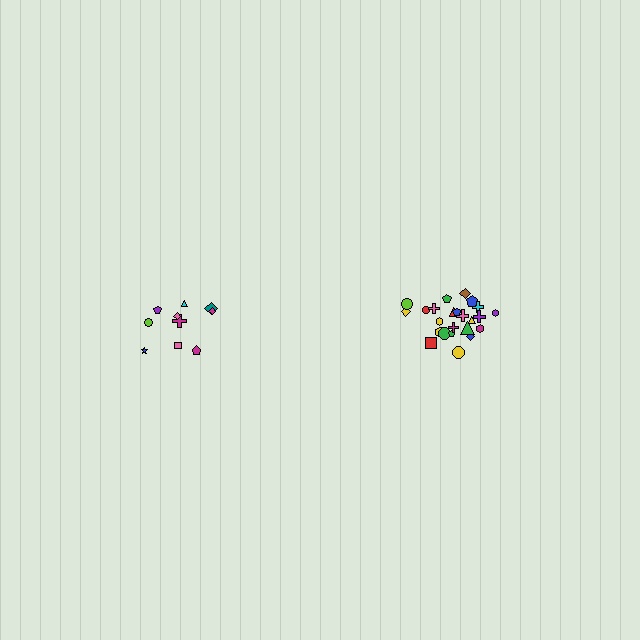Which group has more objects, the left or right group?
The right group.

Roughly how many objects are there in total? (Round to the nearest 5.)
Roughly 35 objects in total.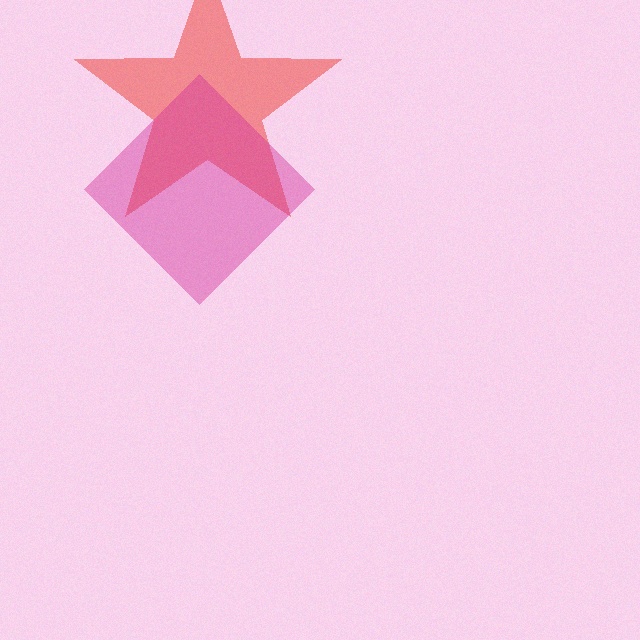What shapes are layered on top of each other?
The layered shapes are: a red star, a magenta diamond.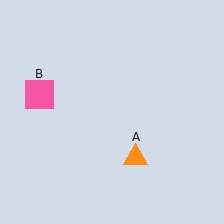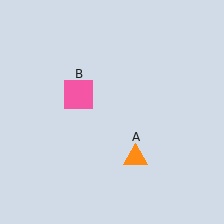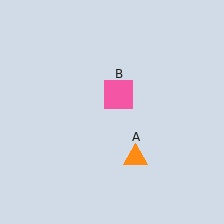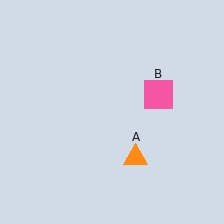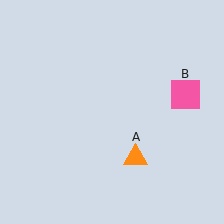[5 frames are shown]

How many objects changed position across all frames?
1 object changed position: pink square (object B).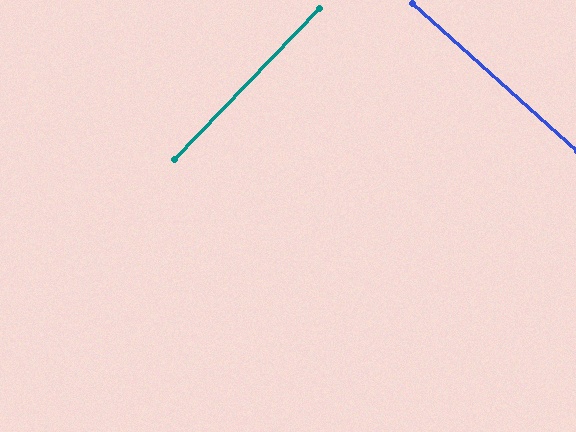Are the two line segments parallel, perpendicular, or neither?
Perpendicular — they meet at approximately 88°.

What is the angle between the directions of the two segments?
Approximately 88 degrees.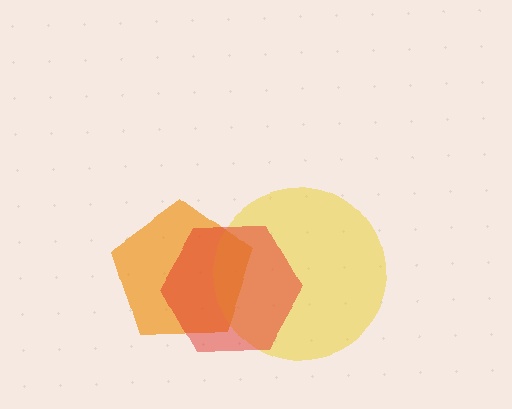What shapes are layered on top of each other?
The layered shapes are: an orange pentagon, a yellow circle, a red hexagon.